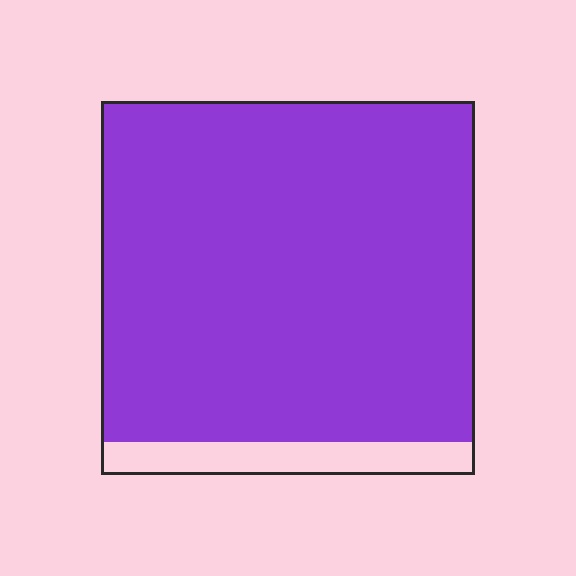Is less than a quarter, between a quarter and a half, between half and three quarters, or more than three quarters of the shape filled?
More than three quarters.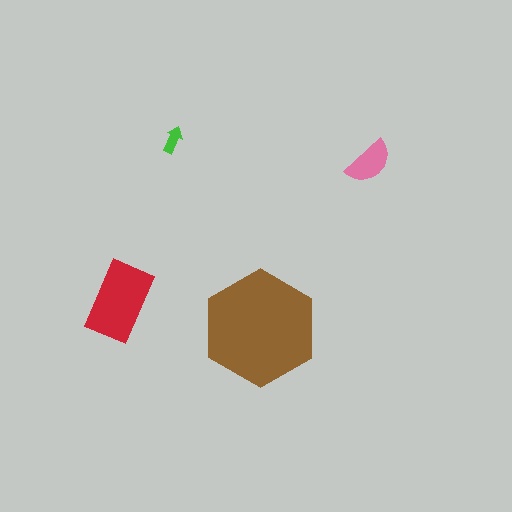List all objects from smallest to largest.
The green arrow, the pink semicircle, the red rectangle, the brown hexagon.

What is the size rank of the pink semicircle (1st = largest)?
3rd.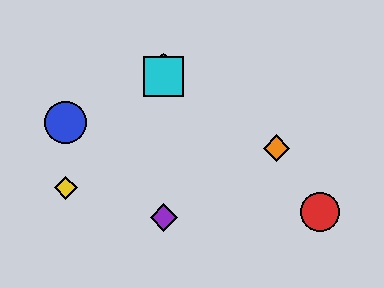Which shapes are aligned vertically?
The green hexagon, the purple diamond, the cyan square are aligned vertically.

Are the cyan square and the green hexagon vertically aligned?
Yes, both are at x≈164.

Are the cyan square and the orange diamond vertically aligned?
No, the cyan square is at x≈164 and the orange diamond is at x≈276.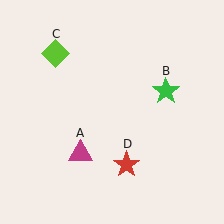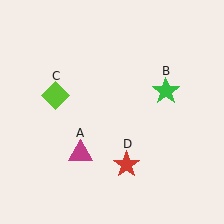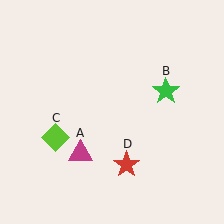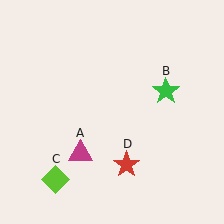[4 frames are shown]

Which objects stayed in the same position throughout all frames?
Magenta triangle (object A) and green star (object B) and red star (object D) remained stationary.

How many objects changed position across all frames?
1 object changed position: lime diamond (object C).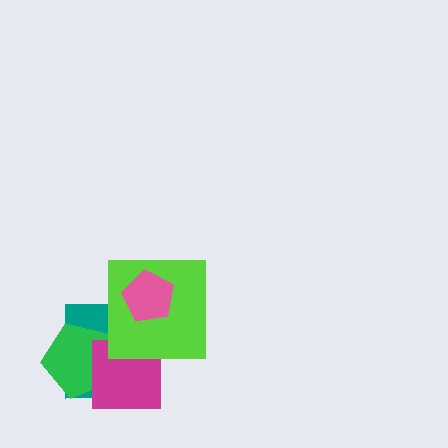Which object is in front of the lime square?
The pink pentagon is in front of the lime square.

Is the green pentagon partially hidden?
Yes, it is partially covered by another shape.